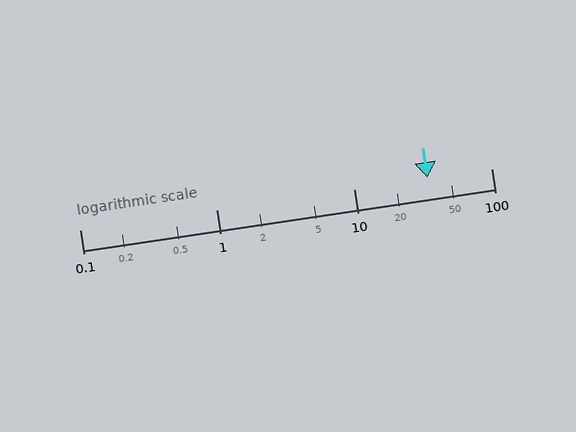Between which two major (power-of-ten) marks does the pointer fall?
The pointer is between 10 and 100.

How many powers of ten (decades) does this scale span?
The scale spans 3 decades, from 0.1 to 100.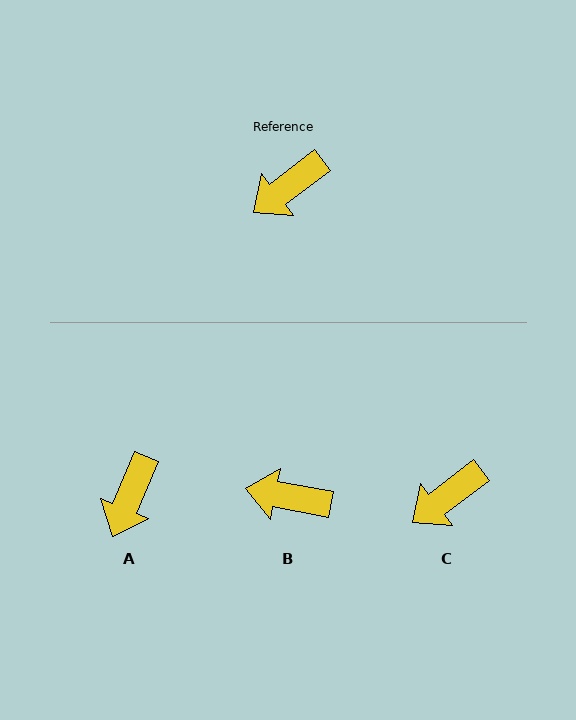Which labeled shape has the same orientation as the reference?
C.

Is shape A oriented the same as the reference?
No, it is off by about 30 degrees.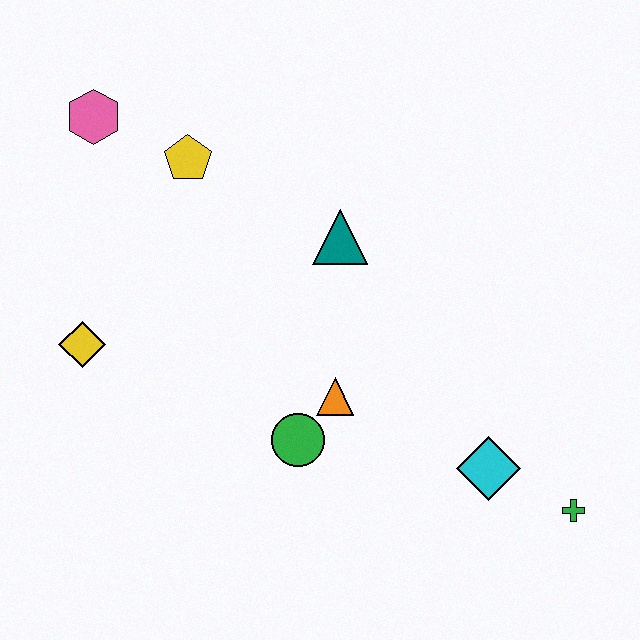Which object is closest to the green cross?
The cyan diamond is closest to the green cross.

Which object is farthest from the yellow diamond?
The green cross is farthest from the yellow diamond.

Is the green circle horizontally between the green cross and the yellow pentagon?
Yes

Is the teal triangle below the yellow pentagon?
Yes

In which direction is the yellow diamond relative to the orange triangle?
The yellow diamond is to the left of the orange triangle.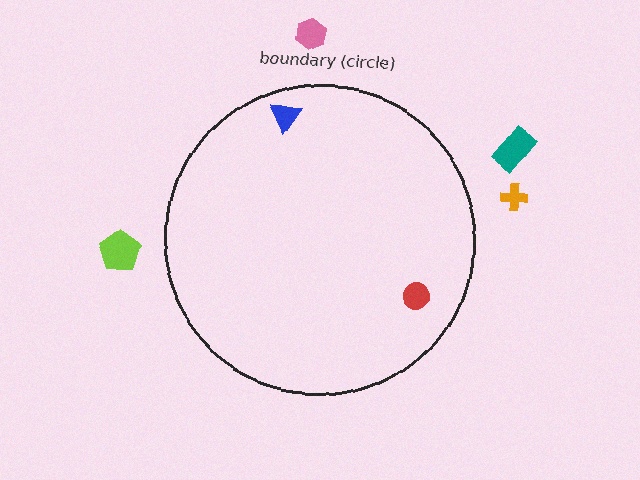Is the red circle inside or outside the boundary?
Inside.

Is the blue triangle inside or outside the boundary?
Inside.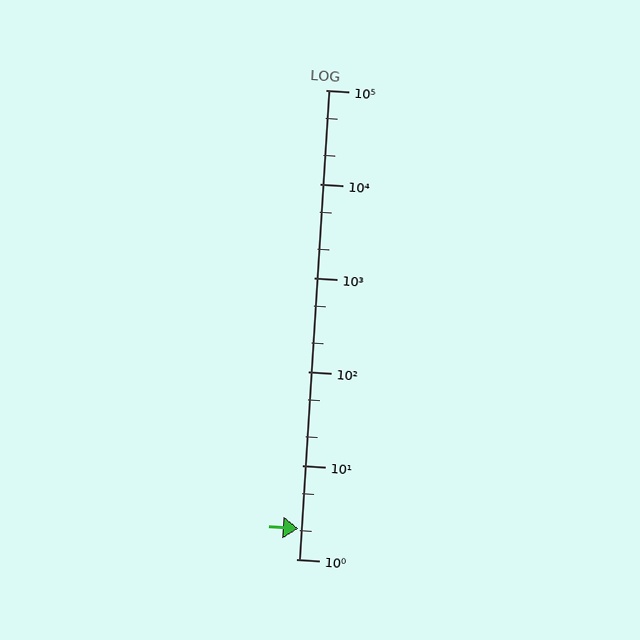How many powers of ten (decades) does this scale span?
The scale spans 5 decades, from 1 to 100000.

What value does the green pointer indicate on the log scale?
The pointer indicates approximately 2.1.